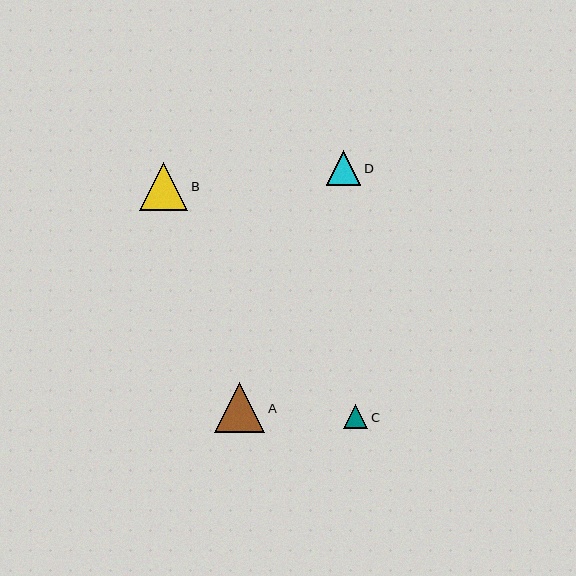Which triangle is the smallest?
Triangle C is the smallest with a size of approximately 24 pixels.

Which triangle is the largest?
Triangle A is the largest with a size of approximately 50 pixels.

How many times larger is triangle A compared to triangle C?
Triangle A is approximately 2.1 times the size of triangle C.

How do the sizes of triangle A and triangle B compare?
Triangle A and triangle B are approximately the same size.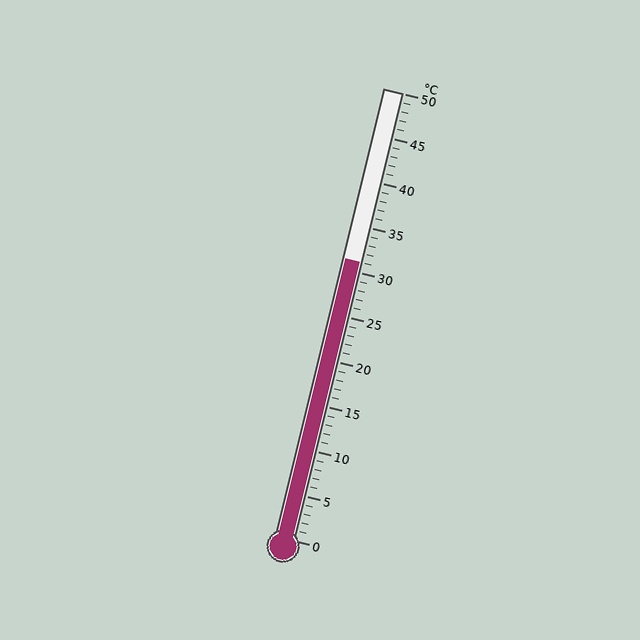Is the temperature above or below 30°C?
The temperature is above 30°C.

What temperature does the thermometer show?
The thermometer shows approximately 31°C.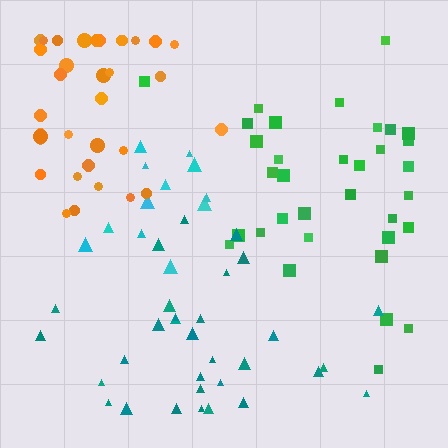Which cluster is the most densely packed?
Cyan.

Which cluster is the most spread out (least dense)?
Teal.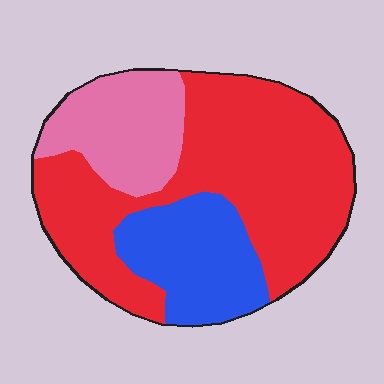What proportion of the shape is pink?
Pink takes up between a sixth and a third of the shape.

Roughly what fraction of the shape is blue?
Blue takes up less than a quarter of the shape.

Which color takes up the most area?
Red, at roughly 60%.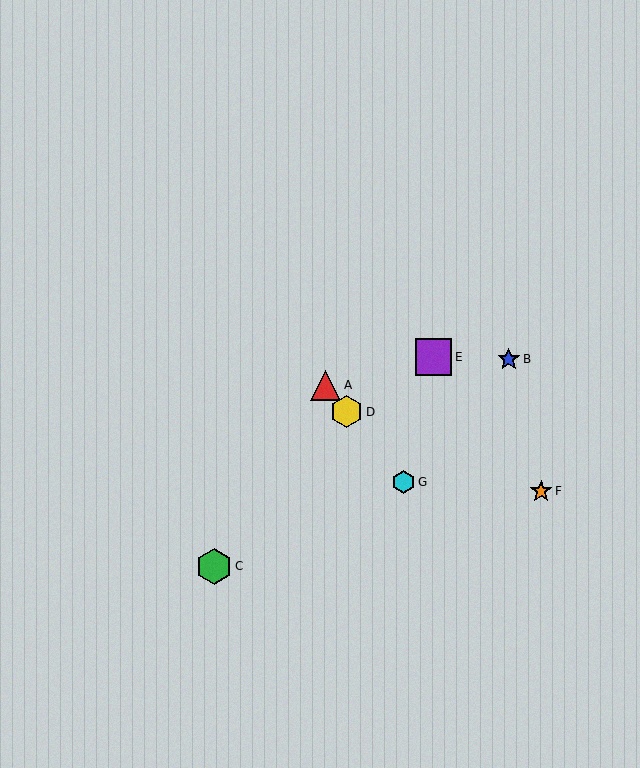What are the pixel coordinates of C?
Object C is at (214, 566).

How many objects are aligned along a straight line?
3 objects (A, D, G) are aligned along a straight line.